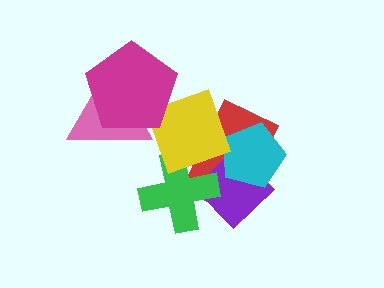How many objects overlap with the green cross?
3 objects overlap with the green cross.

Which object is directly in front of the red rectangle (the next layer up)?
The purple diamond is directly in front of the red rectangle.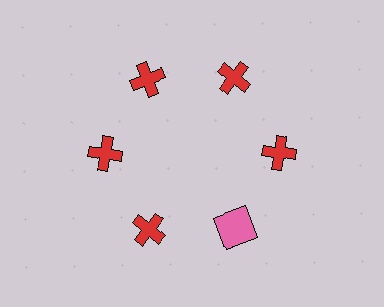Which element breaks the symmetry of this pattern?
The pink square at roughly the 5 o'clock position breaks the symmetry. All other shapes are red crosses.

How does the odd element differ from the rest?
It differs in both color (pink instead of red) and shape (square instead of cross).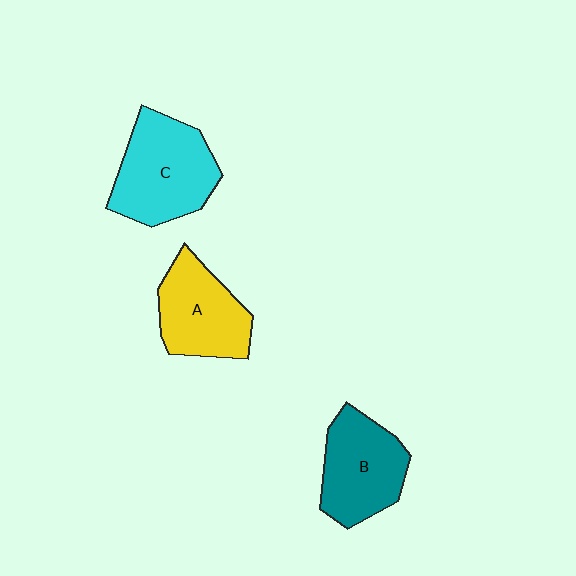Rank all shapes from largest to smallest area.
From largest to smallest: C (cyan), B (teal), A (yellow).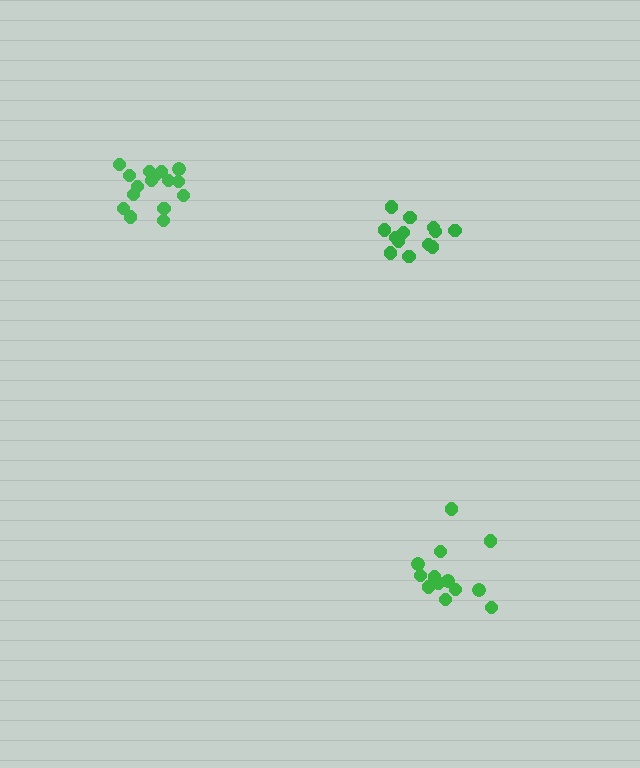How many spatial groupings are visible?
There are 3 spatial groupings.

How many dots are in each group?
Group 1: 13 dots, Group 2: 13 dots, Group 3: 16 dots (42 total).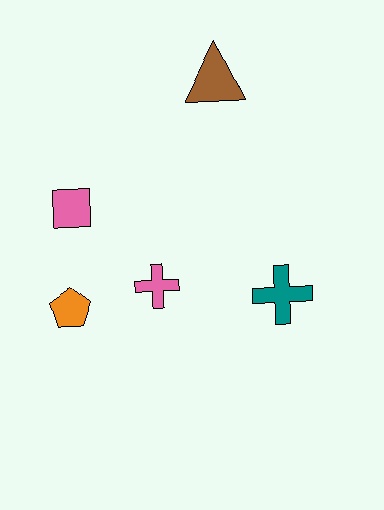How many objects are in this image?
There are 5 objects.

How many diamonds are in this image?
There are no diamonds.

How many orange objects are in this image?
There is 1 orange object.